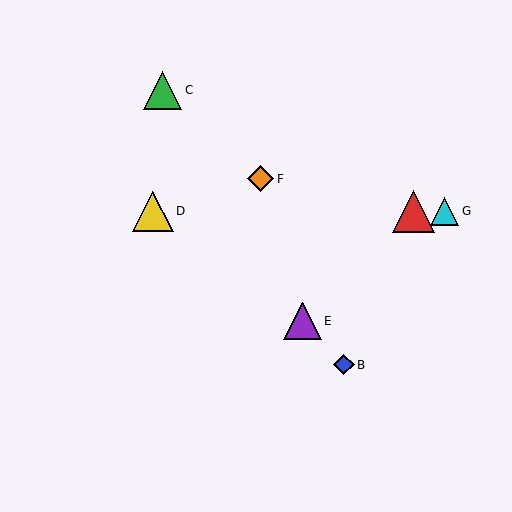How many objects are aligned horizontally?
3 objects (A, D, G) are aligned horizontally.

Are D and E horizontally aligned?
No, D is at y≈211 and E is at y≈321.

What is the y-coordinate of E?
Object E is at y≈321.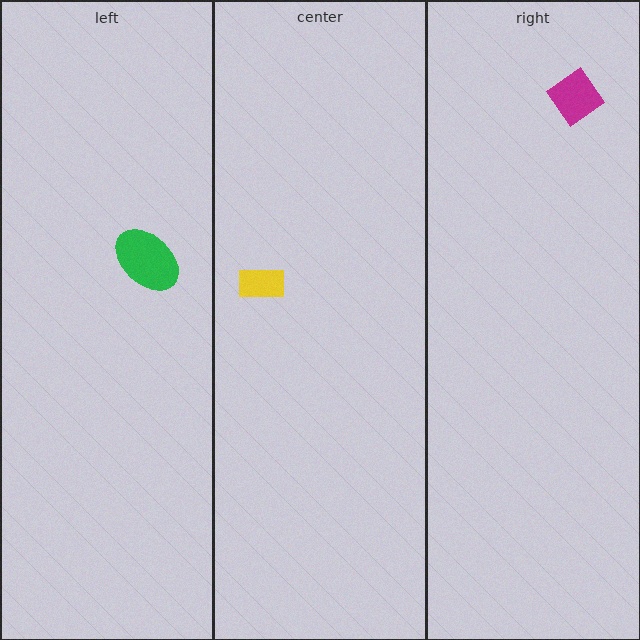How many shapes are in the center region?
1.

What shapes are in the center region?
The yellow rectangle.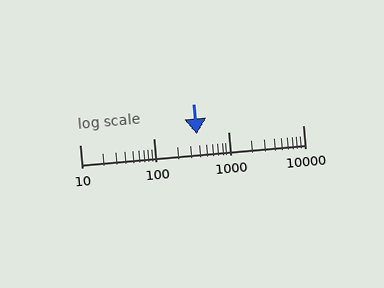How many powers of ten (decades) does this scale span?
The scale spans 3 decades, from 10 to 10000.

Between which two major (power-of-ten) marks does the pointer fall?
The pointer is between 100 and 1000.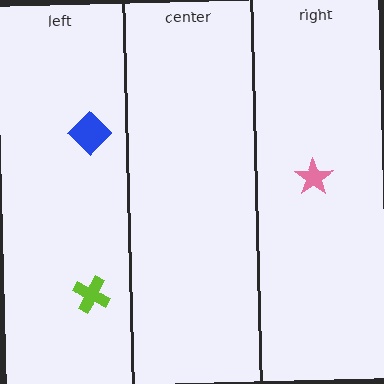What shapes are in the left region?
The lime cross, the blue diamond.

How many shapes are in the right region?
1.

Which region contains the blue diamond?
The left region.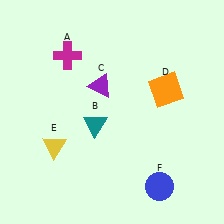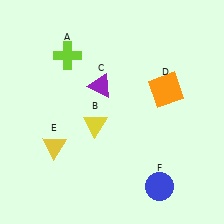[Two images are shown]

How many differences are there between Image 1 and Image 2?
There are 2 differences between the two images.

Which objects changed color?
A changed from magenta to lime. B changed from teal to yellow.